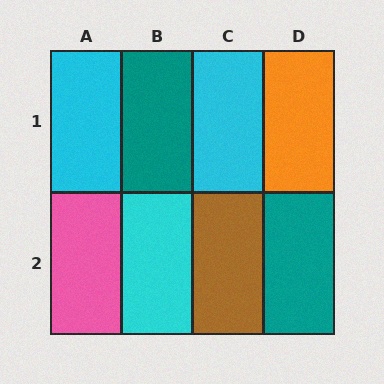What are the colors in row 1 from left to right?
Cyan, teal, cyan, orange.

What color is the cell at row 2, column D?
Teal.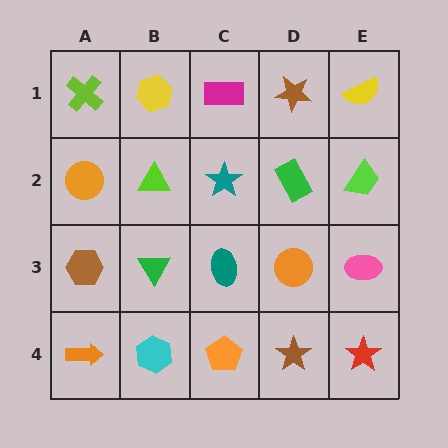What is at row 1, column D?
A brown star.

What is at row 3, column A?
A brown hexagon.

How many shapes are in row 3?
5 shapes.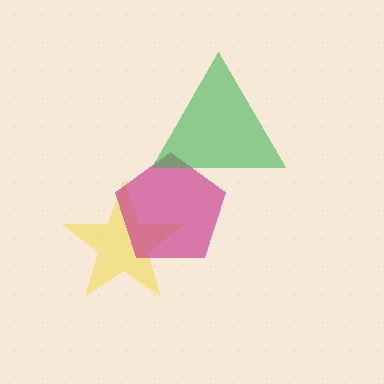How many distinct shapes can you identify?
There are 3 distinct shapes: a yellow star, a magenta pentagon, a green triangle.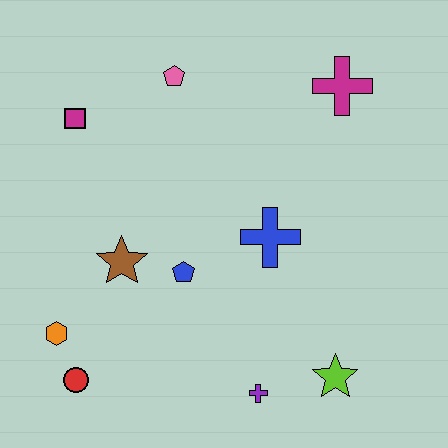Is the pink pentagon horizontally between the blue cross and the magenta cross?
No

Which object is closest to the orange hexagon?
The red circle is closest to the orange hexagon.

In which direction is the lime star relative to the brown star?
The lime star is to the right of the brown star.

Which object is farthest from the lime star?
The magenta square is farthest from the lime star.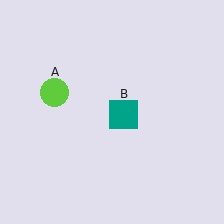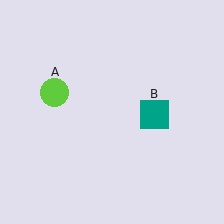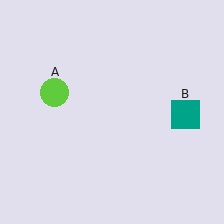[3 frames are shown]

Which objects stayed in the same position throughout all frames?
Lime circle (object A) remained stationary.